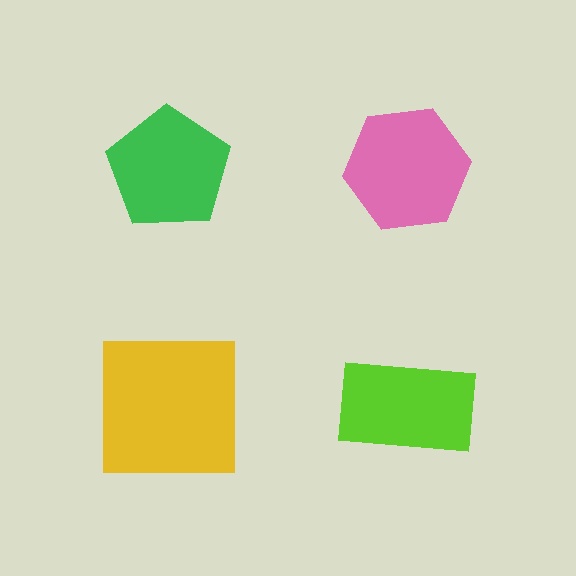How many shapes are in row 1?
2 shapes.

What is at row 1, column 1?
A green pentagon.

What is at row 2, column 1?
A yellow square.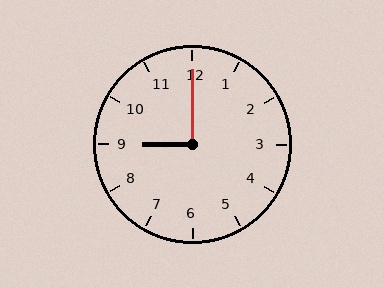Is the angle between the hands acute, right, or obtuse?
It is right.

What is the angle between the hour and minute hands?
Approximately 90 degrees.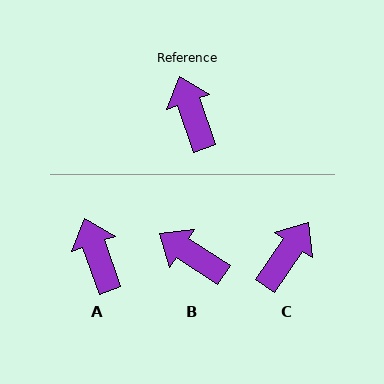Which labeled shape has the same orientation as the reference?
A.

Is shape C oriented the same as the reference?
No, it is off by about 53 degrees.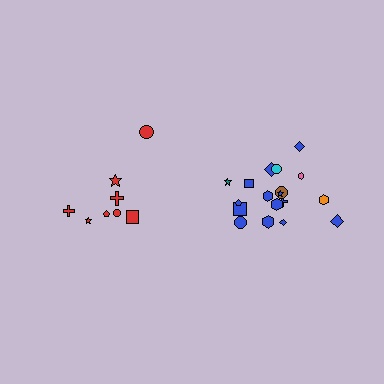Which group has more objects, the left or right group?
The right group.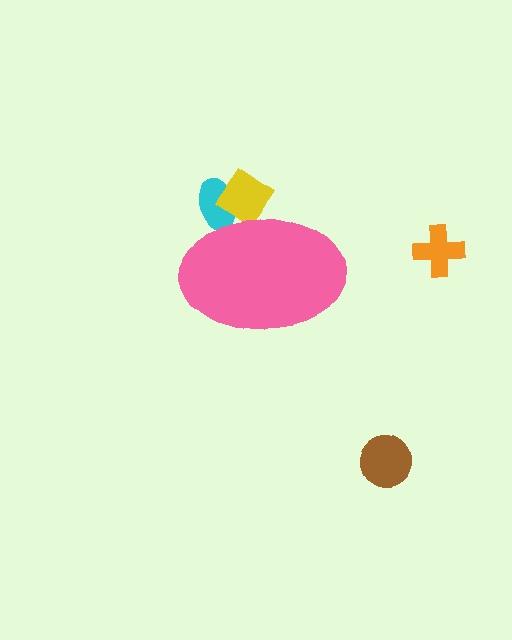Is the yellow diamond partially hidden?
Yes, the yellow diamond is partially hidden behind the pink ellipse.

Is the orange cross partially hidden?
No, the orange cross is fully visible.